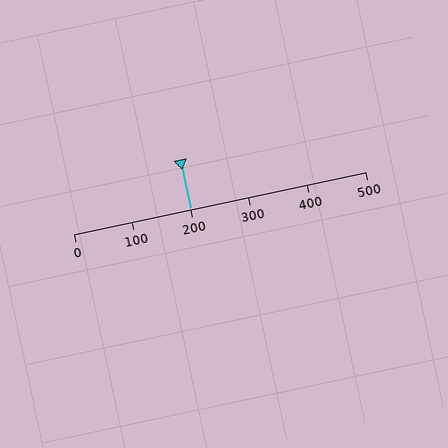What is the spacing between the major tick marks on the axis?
The major ticks are spaced 100 apart.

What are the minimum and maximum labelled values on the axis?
The axis runs from 0 to 500.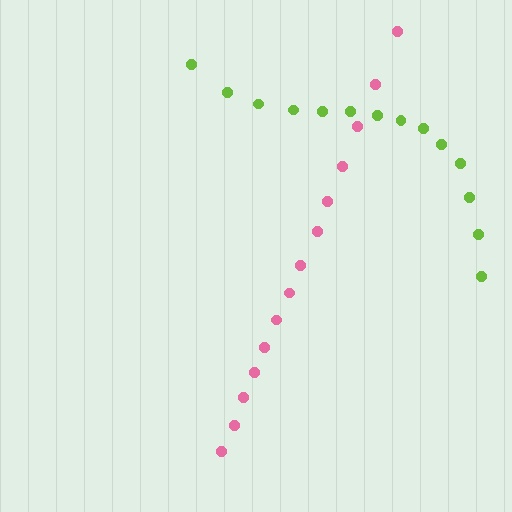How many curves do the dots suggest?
There are 2 distinct paths.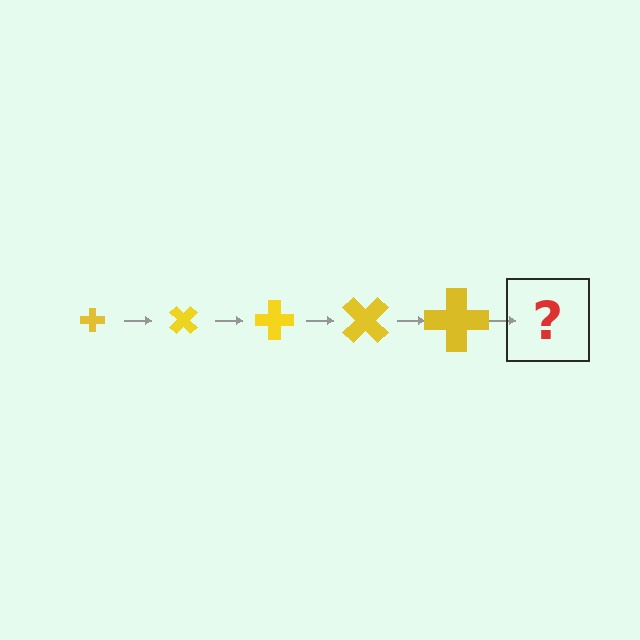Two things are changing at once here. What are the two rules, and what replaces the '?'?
The two rules are that the cross grows larger each step and it rotates 45 degrees each step. The '?' should be a cross, larger than the previous one and rotated 225 degrees from the start.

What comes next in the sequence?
The next element should be a cross, larger than the previous one and rotated 225 degrees from the start.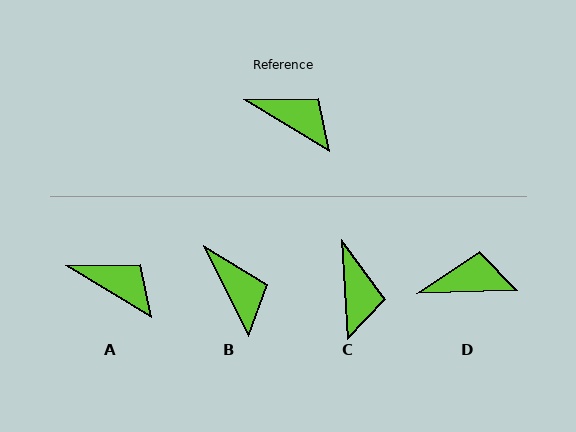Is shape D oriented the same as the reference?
No, it is off by about 33 degrees.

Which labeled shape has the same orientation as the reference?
A.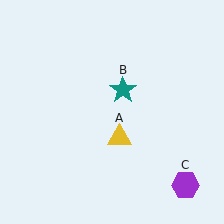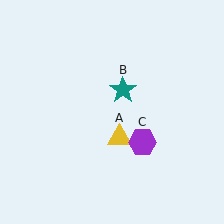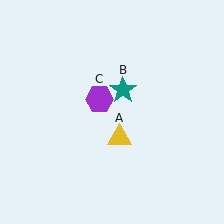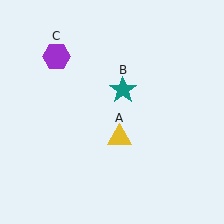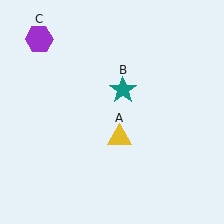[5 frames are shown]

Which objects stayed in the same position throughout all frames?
Yellow triangle (object A) and teal star (object B) remained stationary.